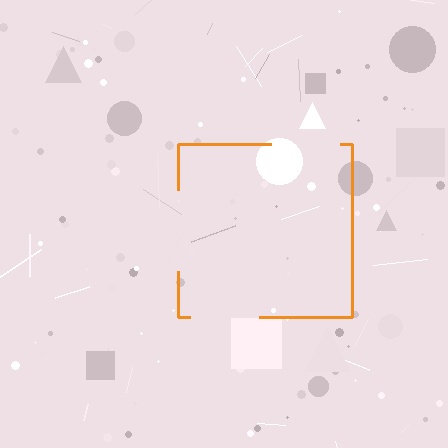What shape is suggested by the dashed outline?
The dashed outline suggests a square.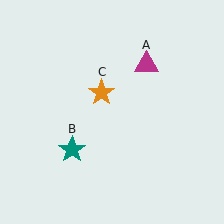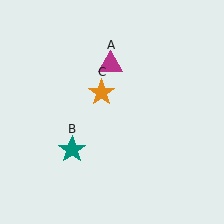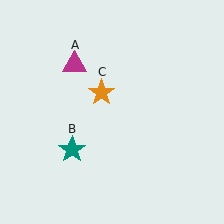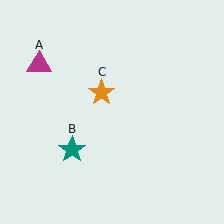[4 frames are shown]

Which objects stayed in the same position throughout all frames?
Teal star (object B) and orange star (object C) remained stationary.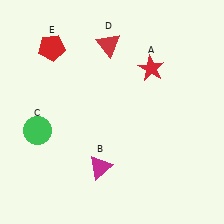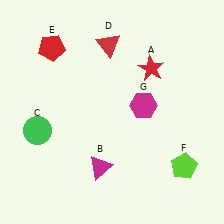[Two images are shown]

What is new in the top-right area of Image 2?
A magenta hexagon (G) was added in the top-right area of Image 2.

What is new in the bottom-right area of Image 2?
A lime pentagon (F) was added in the bottom-right area of Image 2.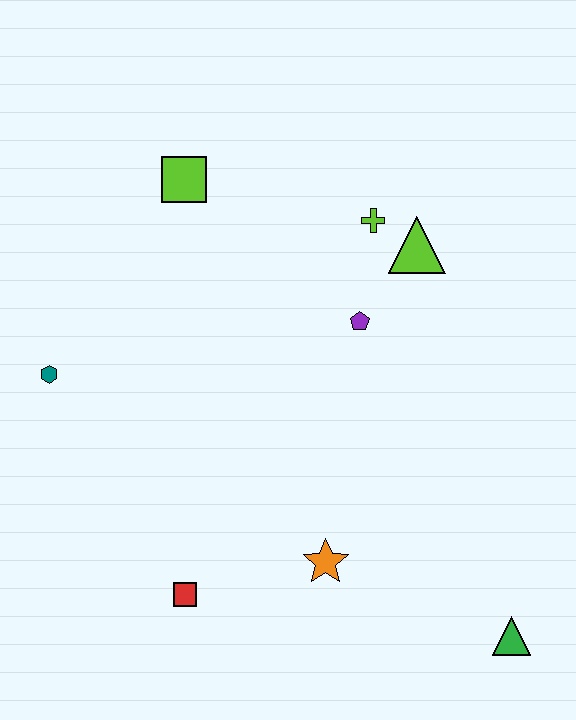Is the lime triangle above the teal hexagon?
Yes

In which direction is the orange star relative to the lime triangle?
The orange star is below the lime triangle.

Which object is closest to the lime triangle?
The lime cross is closest to the lime triangle.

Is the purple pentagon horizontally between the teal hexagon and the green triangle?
Yes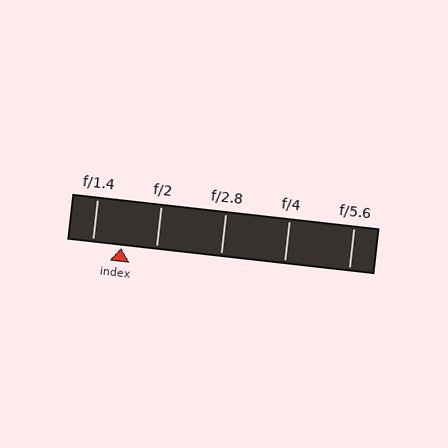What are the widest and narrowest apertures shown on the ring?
The widest aperture shown is f/1.4 and the narrowest is f/5.6.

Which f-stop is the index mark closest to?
The index mark is closest to f/1.4.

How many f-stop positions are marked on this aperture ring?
There are 5 f-stop positions marked.